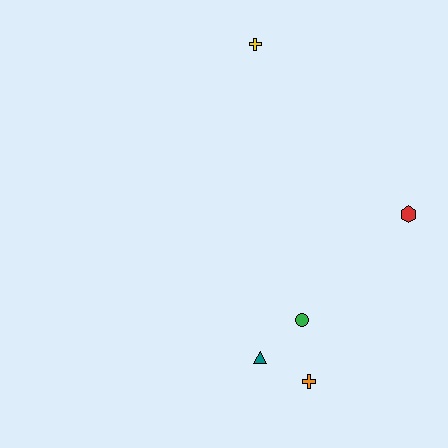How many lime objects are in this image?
There are no lime objects.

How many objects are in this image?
There are 5 objects.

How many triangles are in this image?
There is 1 triangle.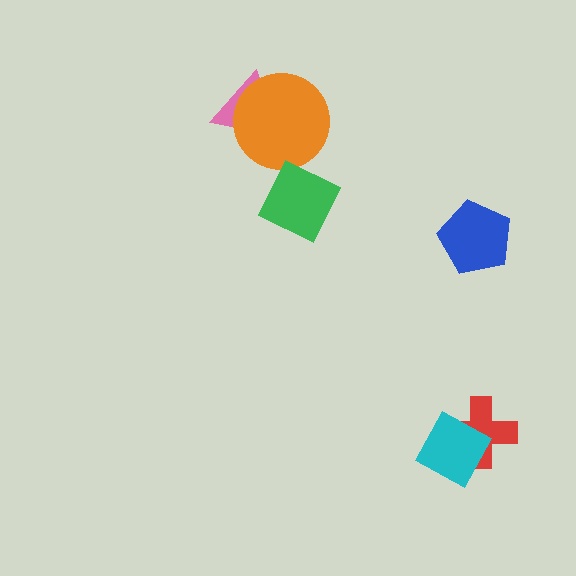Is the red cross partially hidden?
Yes, it is partially covered by another shape.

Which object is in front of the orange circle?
The green diamond is in front of the orange circle.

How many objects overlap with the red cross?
1 object overlaps with the red cross.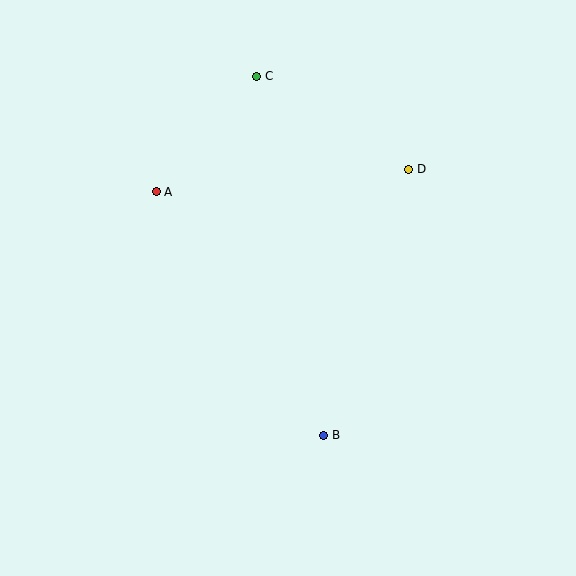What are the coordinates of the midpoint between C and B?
The midpoint between C and B is at (290, 256).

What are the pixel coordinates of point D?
Point D is at (409, 169).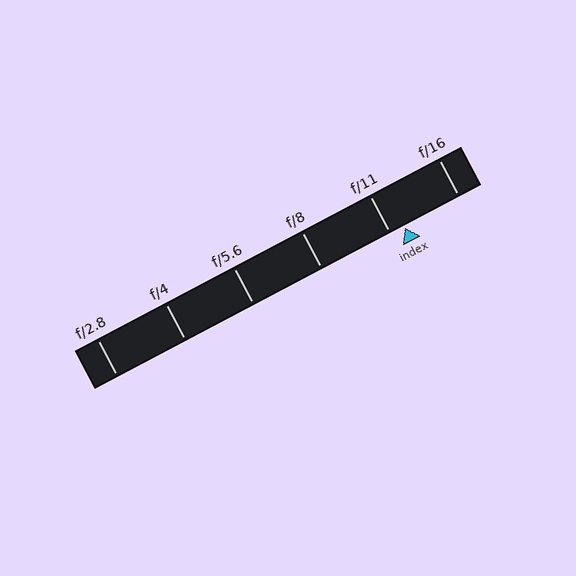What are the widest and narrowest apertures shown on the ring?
The widest aperture shown is f/2.8 and the narrowest is f/16.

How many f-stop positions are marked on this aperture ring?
There are 6 f-stop positions marked.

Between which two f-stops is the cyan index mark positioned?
The index mark is between f/11 and f/16.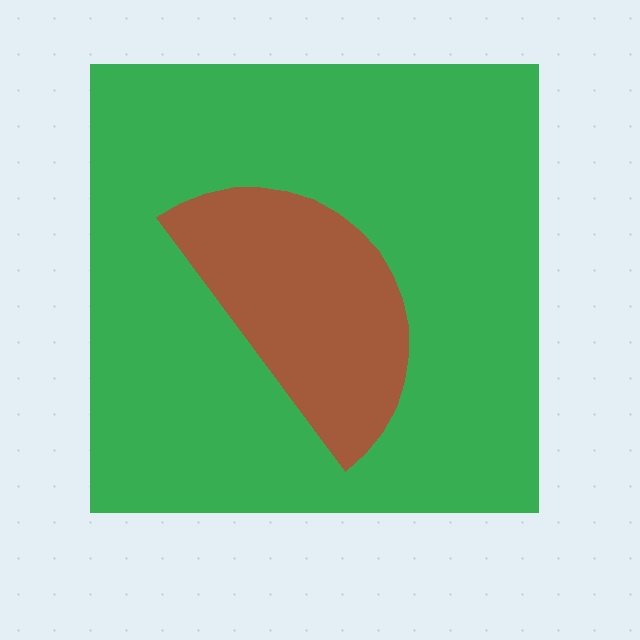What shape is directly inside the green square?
The brown semicircle.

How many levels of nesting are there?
2.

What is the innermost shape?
The brown semicircle.